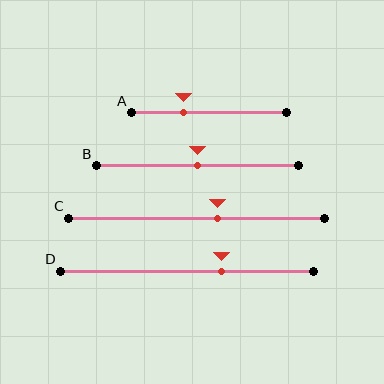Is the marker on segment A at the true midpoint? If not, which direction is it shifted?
No, the marker on segment A is shifted to the left by about 16% of the segment length.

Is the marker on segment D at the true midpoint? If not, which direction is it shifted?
No, the marker on segment D is shifted to the right by about 14% of the segment length.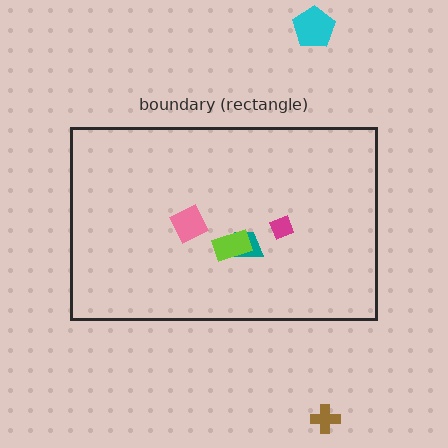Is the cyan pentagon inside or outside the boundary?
Outside.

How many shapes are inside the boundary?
4 inside, 2 outside.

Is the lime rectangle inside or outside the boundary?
Inside.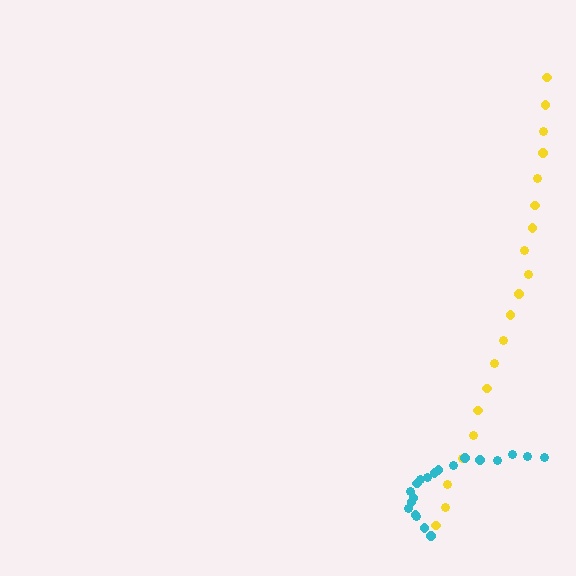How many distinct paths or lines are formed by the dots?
There are 2 distinct paths.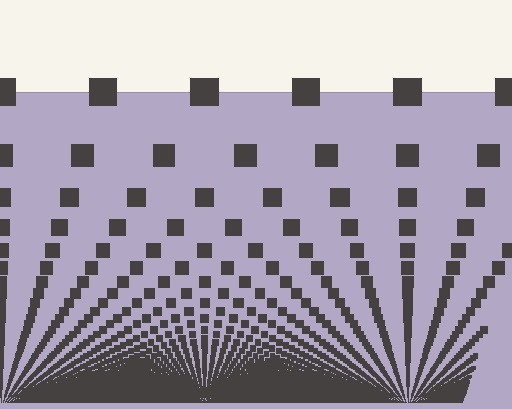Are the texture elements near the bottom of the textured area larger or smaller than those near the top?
Smaller. The gradient is inverted — elements near the bottom are smaller and denser.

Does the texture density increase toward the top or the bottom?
Density increases toward the bottom.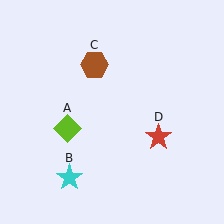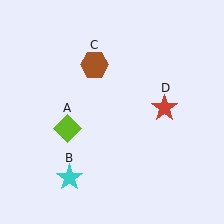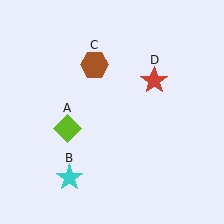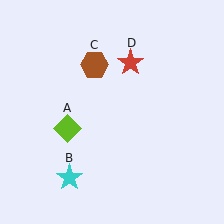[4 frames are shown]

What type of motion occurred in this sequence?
The red star (object D) rotated counterclockwise around the center of the scene.